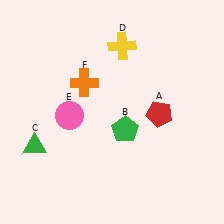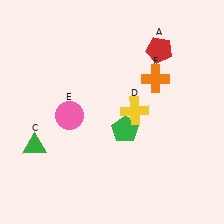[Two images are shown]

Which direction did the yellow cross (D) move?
The yellow cross (D) moved down.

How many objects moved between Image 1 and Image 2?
3 objects moved between the two images.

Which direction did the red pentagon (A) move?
The red pentagon (A) moved up.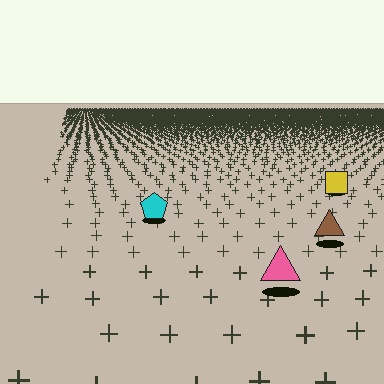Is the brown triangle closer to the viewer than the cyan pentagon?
Yes. The brown triangle is closer — you can tell from the texture gradient: the ground texture is coarser near it.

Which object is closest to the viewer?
The pink triangle is closest. The texture marks near it are larger and more spread out.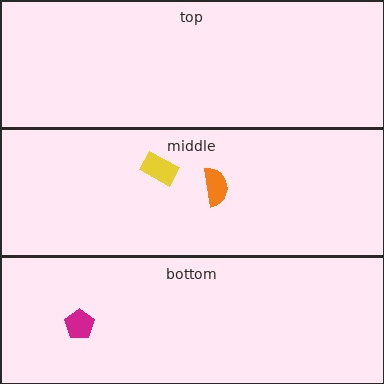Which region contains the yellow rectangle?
The middle region.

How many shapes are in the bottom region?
1.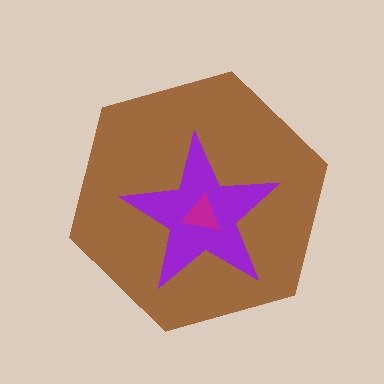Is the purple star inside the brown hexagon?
Yes.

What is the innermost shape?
The magenta triangle.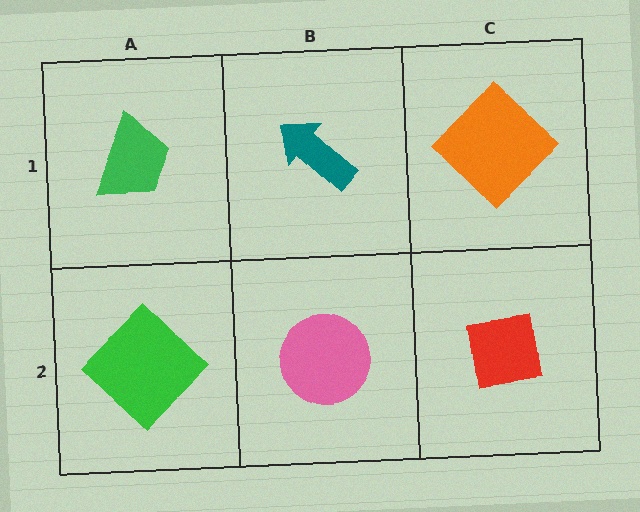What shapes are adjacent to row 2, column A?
A green trapezoid (row 1, column A), a pink circle (row 2, column B).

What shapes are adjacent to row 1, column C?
A red square (row 2, column C), a teal arrow (row 1, column B).